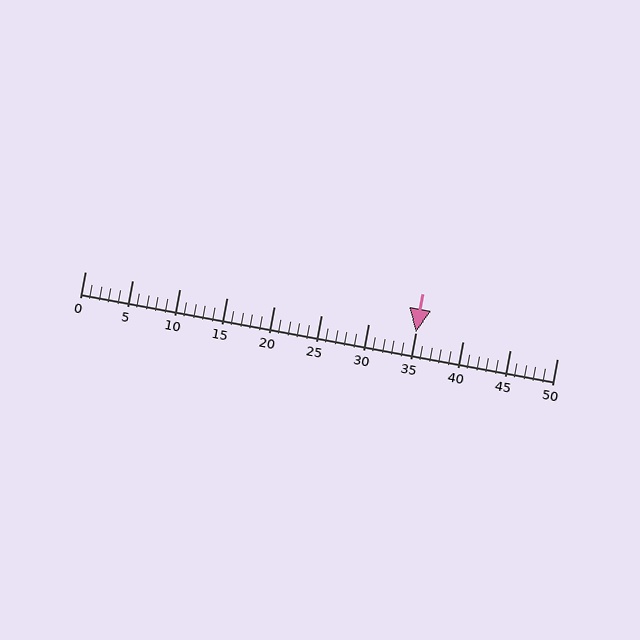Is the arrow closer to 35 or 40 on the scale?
The arrow is closer to 35.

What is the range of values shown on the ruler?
The ruler shows values from 0 to 50.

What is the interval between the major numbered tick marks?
The major tick marks are spaced 5 units apart.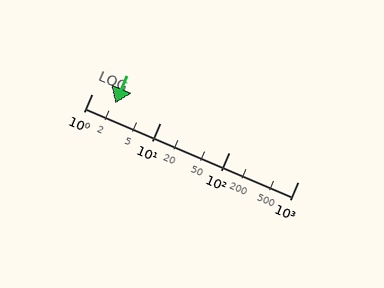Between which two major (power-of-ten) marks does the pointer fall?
The pointer is between 1 and 10.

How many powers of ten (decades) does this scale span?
The scale spans 3 decades, from 1 to 1000.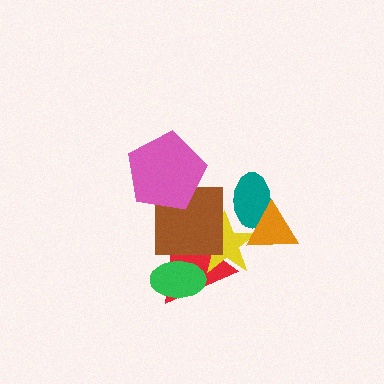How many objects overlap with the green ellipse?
2 objects overlap with the green ellipse.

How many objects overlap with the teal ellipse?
3 objects overlap with the teal ellipse.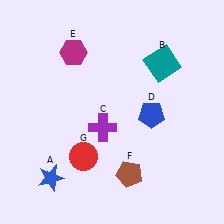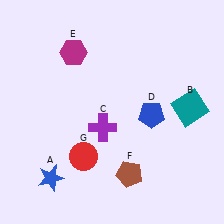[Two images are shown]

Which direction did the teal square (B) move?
The teal square (B) moved down.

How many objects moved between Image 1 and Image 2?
1 object moved between the two images.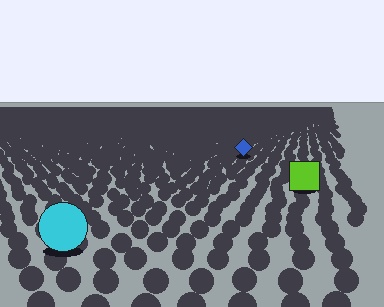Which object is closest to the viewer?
The cyan circle is closest. The texture marks near it are larger and more spread out.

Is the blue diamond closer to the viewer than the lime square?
No. The lime square is closer — you can tell from the texture gradient: the ground texture is coarser near it.